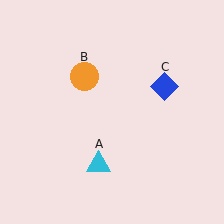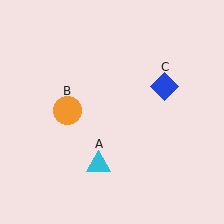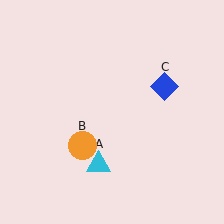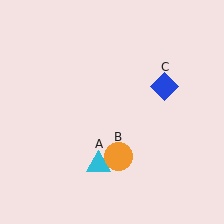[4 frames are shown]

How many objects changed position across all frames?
1 object changed position: orange circle (object B).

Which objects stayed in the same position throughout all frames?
Cyan triangle (object A) and blue diamond (object C) remained stationary.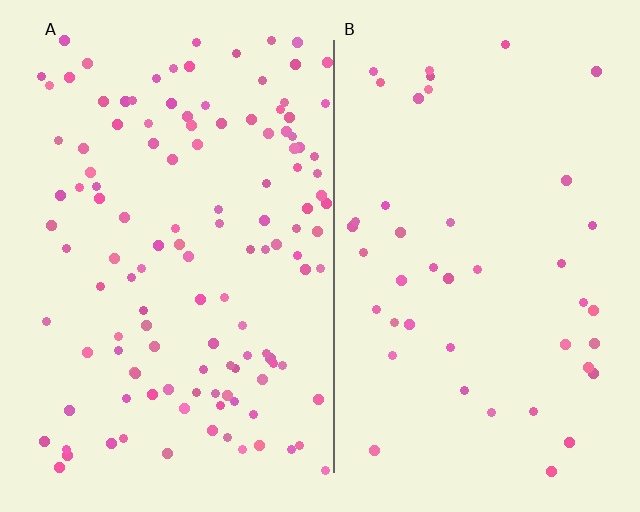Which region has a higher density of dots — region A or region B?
A (the left).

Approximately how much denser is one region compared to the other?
Approximately 2.9× — region A over region B.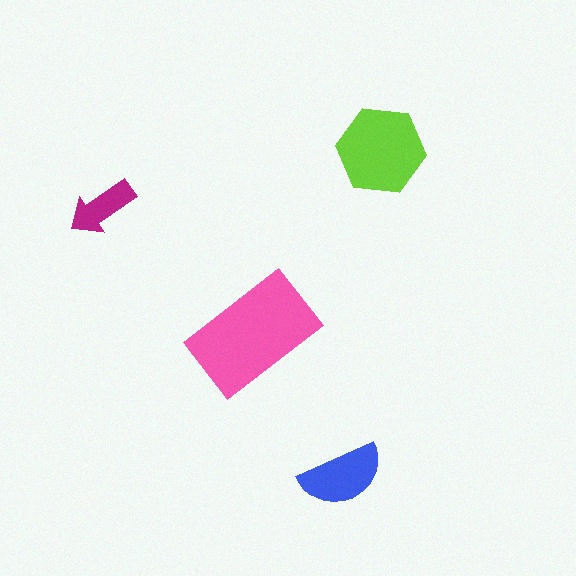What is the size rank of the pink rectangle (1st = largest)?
1st.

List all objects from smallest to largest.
The magenta arrow, the blue semicircle, the lime hexagon, the pink rectangle.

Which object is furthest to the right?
The lime hexagon is rightmost.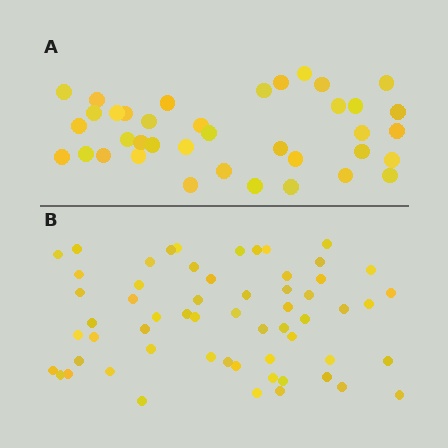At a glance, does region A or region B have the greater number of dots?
Region B (the bottom region) has more dots.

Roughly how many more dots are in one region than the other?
Region B has approximately 20 more dots than region A.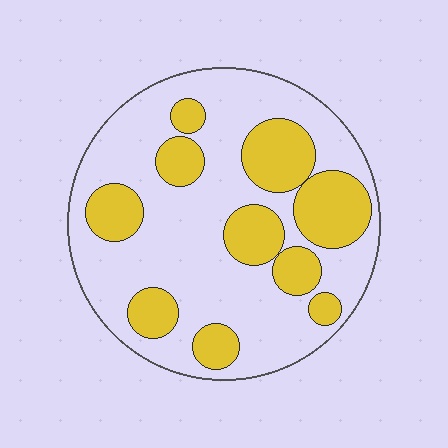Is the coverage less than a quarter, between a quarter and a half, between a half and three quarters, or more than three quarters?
Between a quarter and a half.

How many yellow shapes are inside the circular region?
10.